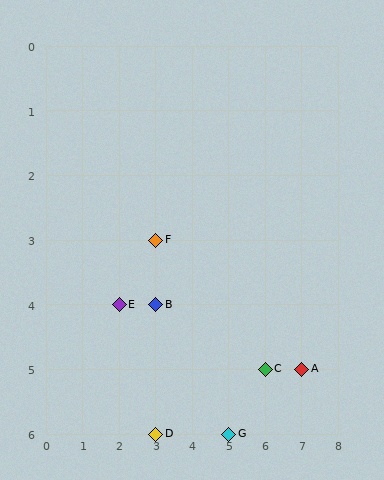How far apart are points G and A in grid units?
Points G and A are 2 columns and 1 row apart (about 2.2 grid units diagonally).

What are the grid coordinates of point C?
Point C is at grid coordinates (6, 5).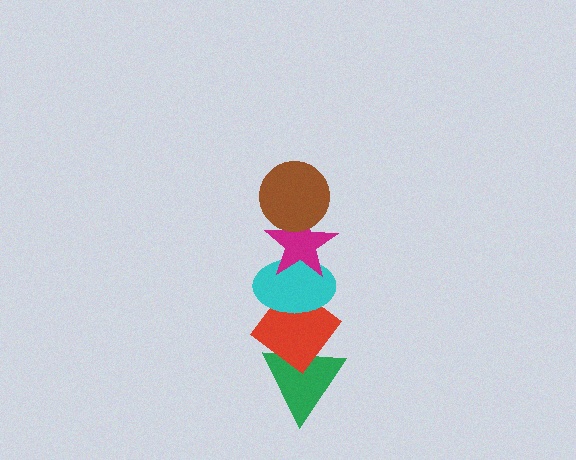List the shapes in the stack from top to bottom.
From top to bottom: the brown circle, the magenta star, the cyan ellipse, the red diamond, the green triangle.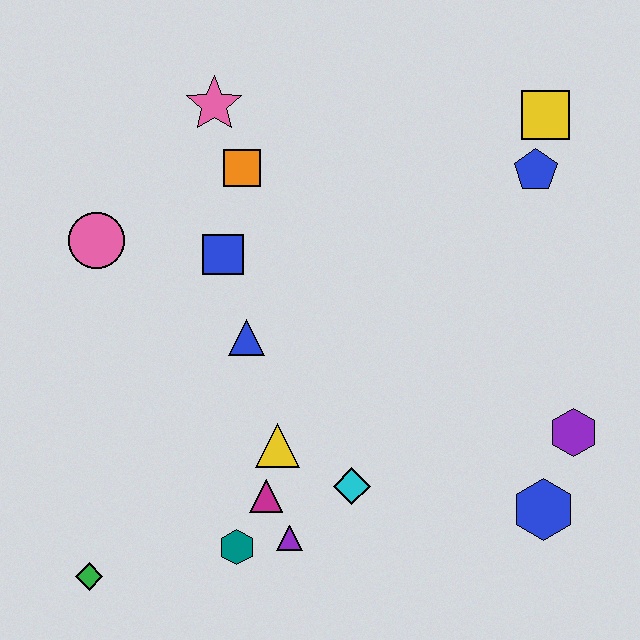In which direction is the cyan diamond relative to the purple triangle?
The cyan diamond is to the right of the purple triangle.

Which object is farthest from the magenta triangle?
The yellow square is farthest from the magenta triangle.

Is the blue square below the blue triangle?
No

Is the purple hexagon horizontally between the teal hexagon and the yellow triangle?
No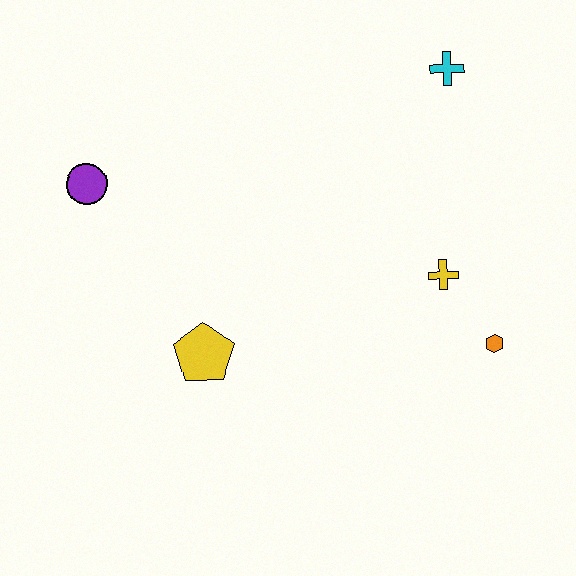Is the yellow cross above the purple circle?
No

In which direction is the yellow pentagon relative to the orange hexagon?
The yellow pentagon is to the left of the orange hexagon.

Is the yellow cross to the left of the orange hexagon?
Yes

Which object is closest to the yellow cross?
The orange hexagon is closest to the yellow cross.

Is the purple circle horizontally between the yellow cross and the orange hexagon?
No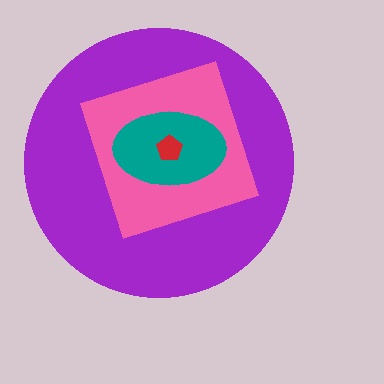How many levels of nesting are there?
4.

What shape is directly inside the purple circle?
The pink diamond.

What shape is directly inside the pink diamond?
The teal ellipse.